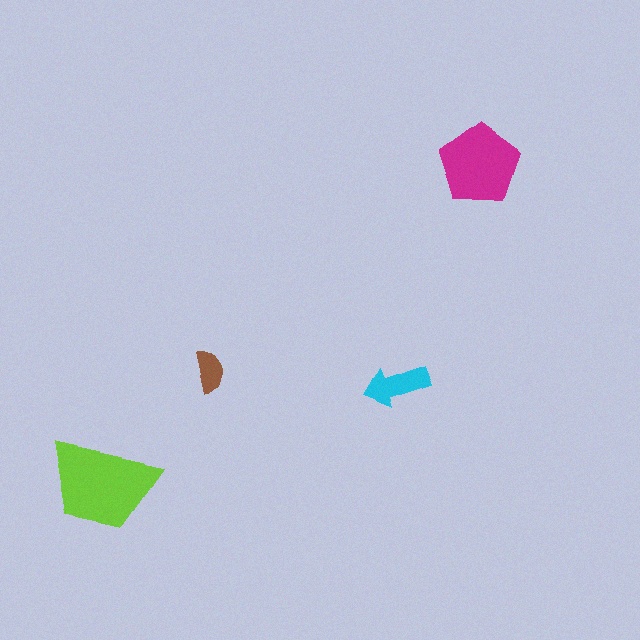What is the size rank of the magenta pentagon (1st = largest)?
2nd.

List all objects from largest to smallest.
The lime trapezoid, the magenta pentagon, the cyan arrow, the brown semicircle.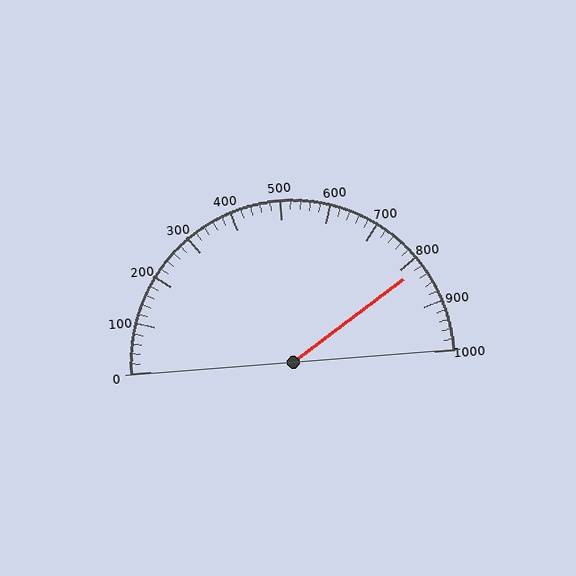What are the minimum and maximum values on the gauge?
The gauge ranges from 0 to 1000.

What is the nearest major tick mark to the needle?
The nearest major tick mark is 800.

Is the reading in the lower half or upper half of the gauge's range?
The reading is in the upper half of the range (0 to 1000).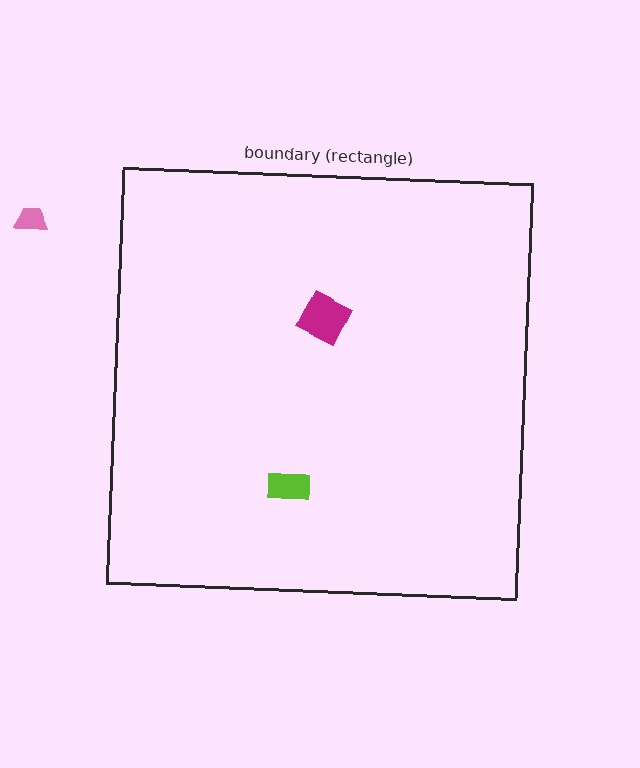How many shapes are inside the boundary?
2 inside, 1 outside.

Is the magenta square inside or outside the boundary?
Inside.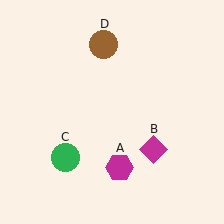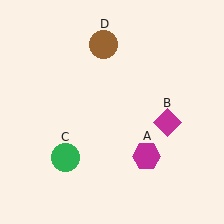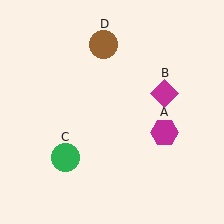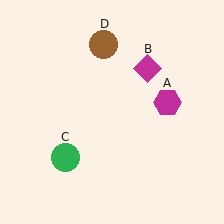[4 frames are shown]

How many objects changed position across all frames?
2 objects changed position: magenta hexagon (object A), magenta diamond (object B).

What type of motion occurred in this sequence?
The magenta hexagon (object A), magenta diamond (object B) rotated counterclockwise around the center of the scene.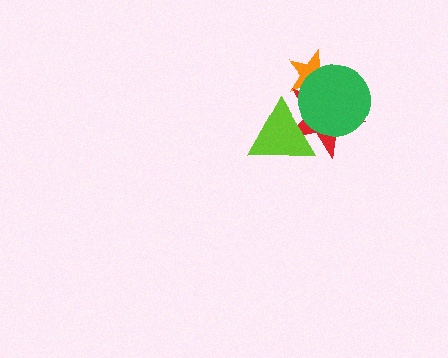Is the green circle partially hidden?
Yes, it is partially covered by another shape.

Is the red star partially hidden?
Yes, it is partially covered by another shape.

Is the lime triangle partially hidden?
No, no other shape covers it.